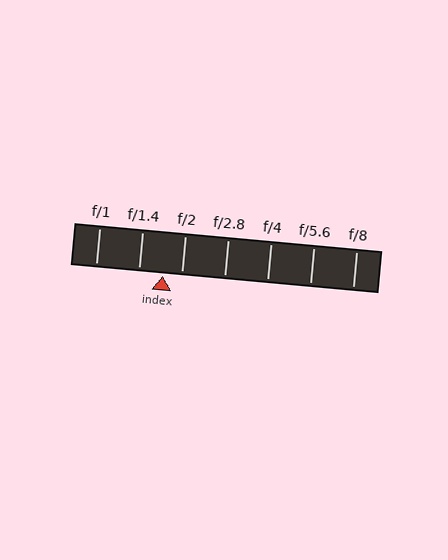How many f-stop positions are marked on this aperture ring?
There are 7 f-stop positions marked.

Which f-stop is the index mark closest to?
The index mark is closest to f/2.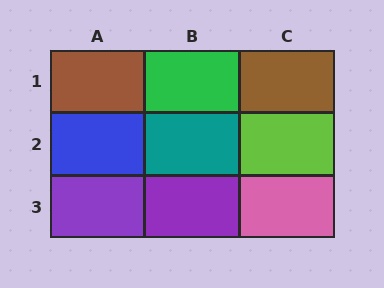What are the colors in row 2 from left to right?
Blue, teal, lime.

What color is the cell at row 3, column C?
Pink.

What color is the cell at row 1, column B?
Green.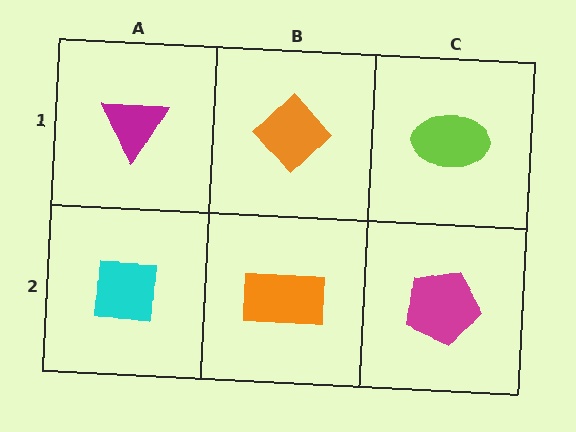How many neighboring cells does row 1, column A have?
2.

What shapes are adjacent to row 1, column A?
A cyan square (row 2, column A), an orange diamond (row 1, column B).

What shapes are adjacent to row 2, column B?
An orange diamond (row 1, column B), a cyan square (row 2, column A), a magenta pentagon (row 2, column C).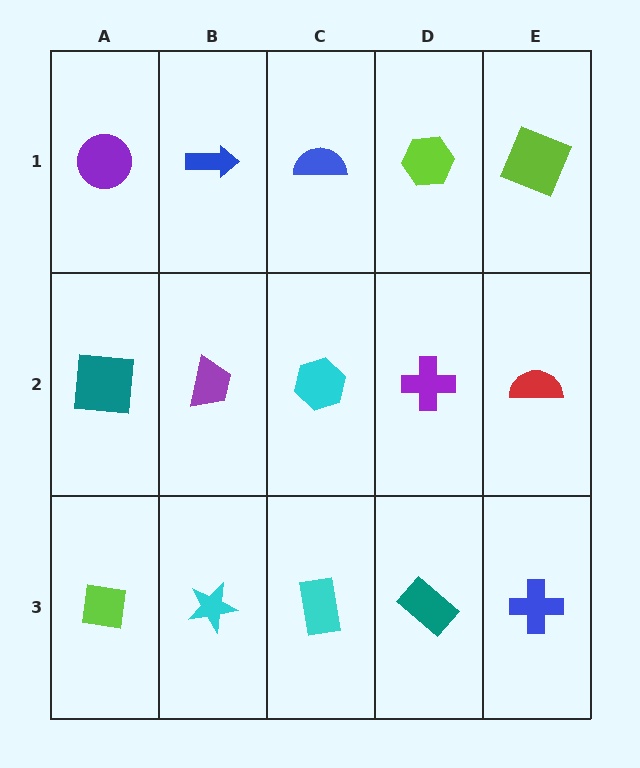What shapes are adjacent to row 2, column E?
A lime square (row 1, column E), a blue cross (row 3, column E), a purple cross (row 2, column D).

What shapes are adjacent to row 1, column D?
A purple cross (row 2, column D), a blue semicircle (row 1, column C), a lime square (row 1, column E).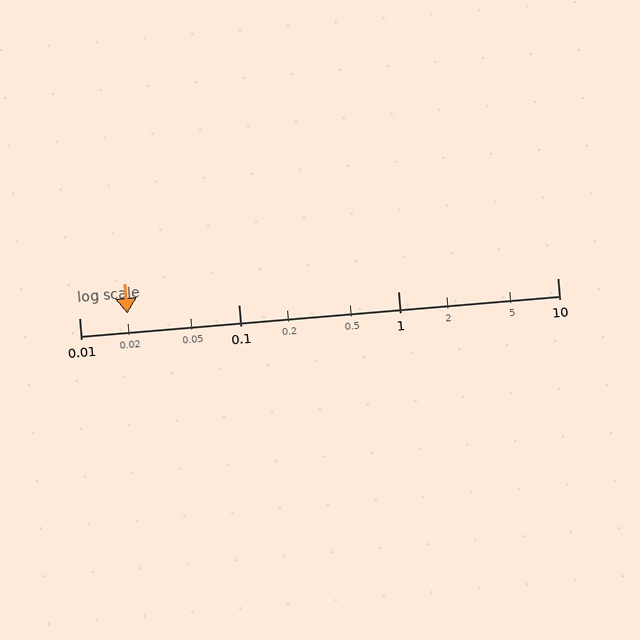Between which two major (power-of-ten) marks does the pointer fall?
The pointer is between 0.01 and 0.1.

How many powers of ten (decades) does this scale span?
The scale spans 3 decades, from 0.01 to 10.